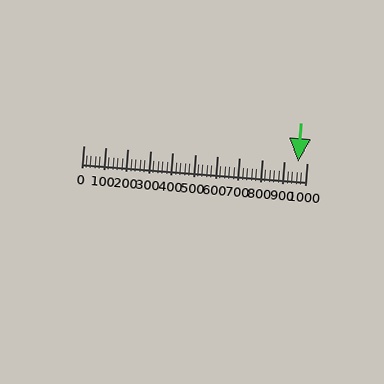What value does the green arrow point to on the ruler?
The green arrow points to approximately 960.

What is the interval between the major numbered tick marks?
The major tick marks are spaced 100 units apart.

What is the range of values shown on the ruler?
The ruler shows values from 0 to 1000.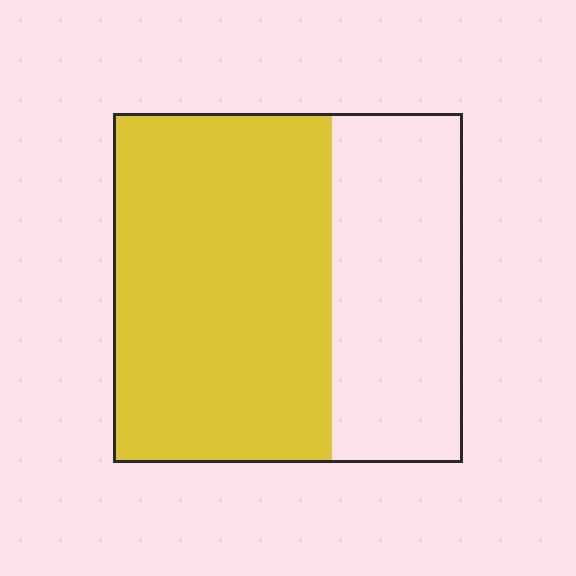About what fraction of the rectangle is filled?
About five eighths (5/8).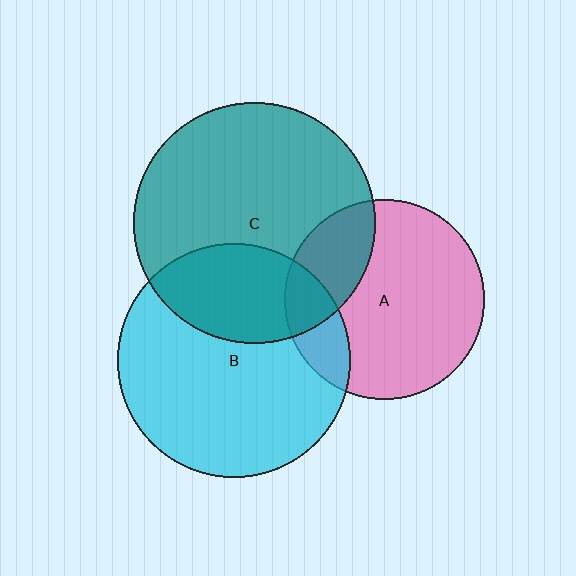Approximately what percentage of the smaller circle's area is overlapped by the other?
Approximately 25%.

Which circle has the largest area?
Circle C (teal).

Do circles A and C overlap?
Yes.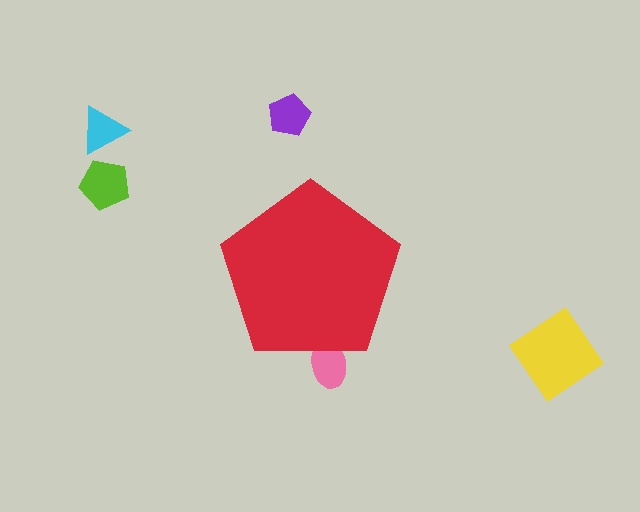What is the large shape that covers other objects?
A red pentagon.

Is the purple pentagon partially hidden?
No, the purple pentagon is fully visible.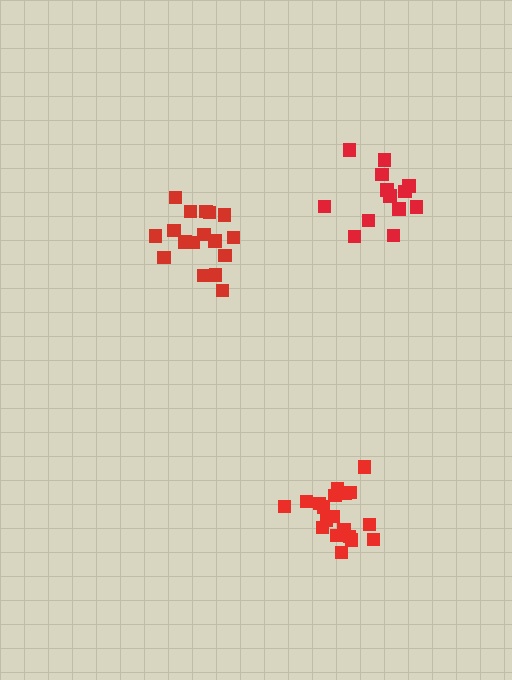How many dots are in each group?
Group 1: 13 dots, Group 2: 19 dots, Group 3: 17 dots (49 total).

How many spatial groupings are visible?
There are 3 spatial groupings.